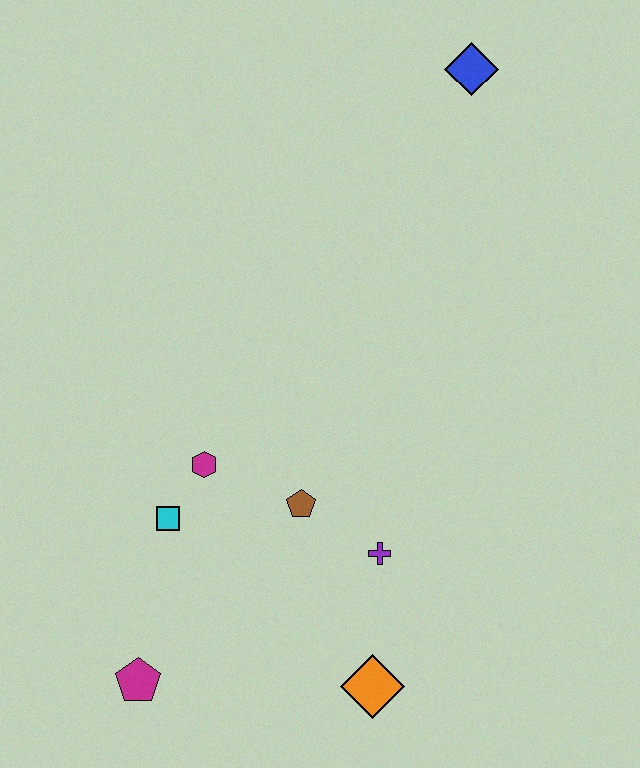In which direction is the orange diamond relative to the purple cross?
The orange diamond is below the purple cross.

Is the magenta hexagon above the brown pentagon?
Yes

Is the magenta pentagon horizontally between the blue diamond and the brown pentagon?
No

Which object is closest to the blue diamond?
The brown pentagon is closest to the blue diamond.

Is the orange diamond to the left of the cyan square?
No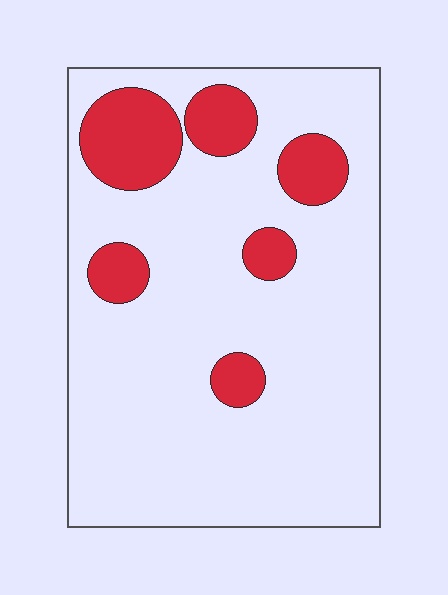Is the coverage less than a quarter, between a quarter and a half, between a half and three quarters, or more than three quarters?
Less than a quarter.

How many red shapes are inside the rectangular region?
6.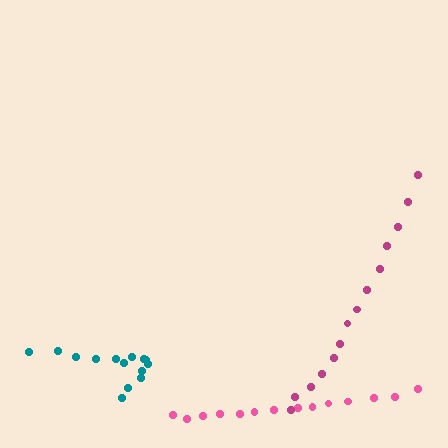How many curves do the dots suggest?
There are 3 distinct paths.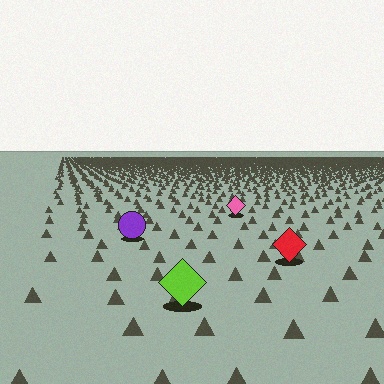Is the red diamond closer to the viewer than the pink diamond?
Yes. The red diamond is closer — you can tell from the texture gradient: the ground texture is coarser near it.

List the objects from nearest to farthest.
From nearest to farthest: the lime diamond, the red diamond, the purple circle, the pink diamond.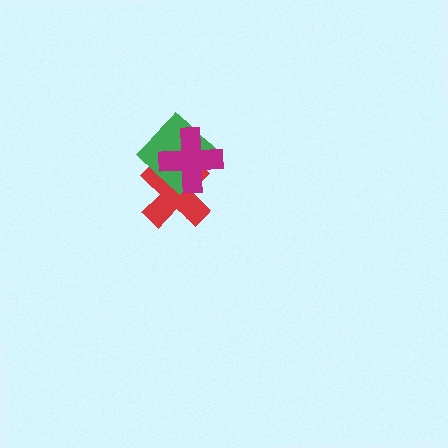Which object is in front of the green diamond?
The magenta cross is in front of the green diamond.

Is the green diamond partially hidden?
Yes, it is partially covered by another shape.